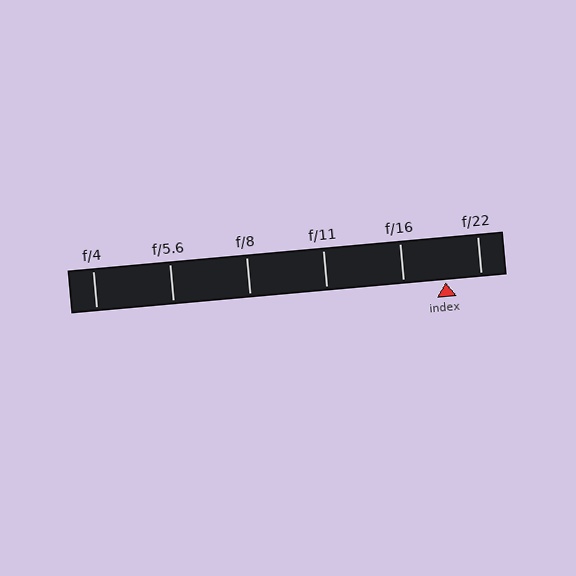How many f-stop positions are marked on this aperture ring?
There are 6 f-stop positions marked.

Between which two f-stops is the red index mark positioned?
The index mark is between f/16 and f/22.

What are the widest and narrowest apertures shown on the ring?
The widest aperture shown is f/4 and the narrowest is f/22.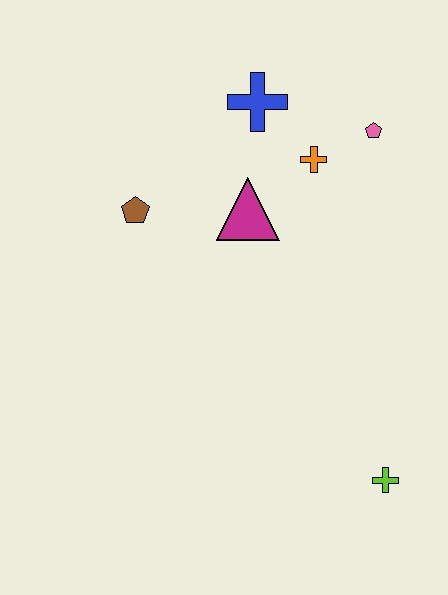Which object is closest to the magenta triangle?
The orange cross is closest to the magenta triangle.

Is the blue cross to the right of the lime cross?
No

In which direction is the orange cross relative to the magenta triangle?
The orange cross is to the right of the magenta triangle.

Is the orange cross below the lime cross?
No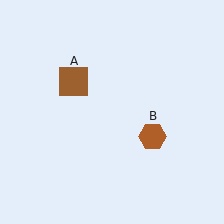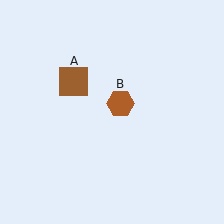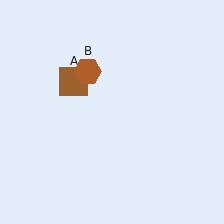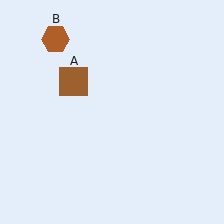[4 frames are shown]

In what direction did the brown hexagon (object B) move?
The brown hexagon (object B) moved up and to the left.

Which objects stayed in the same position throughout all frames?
Brown square (object A) remained stationary.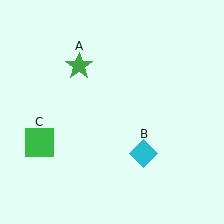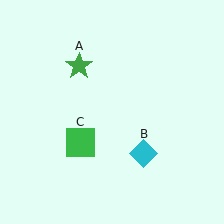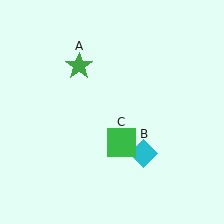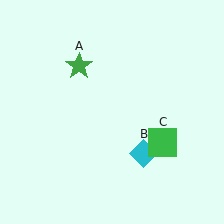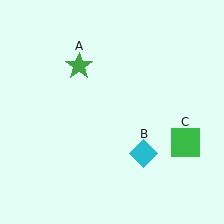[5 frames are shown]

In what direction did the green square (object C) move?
The green square (object C) moved right.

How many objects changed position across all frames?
1 object changed position: green square (object C).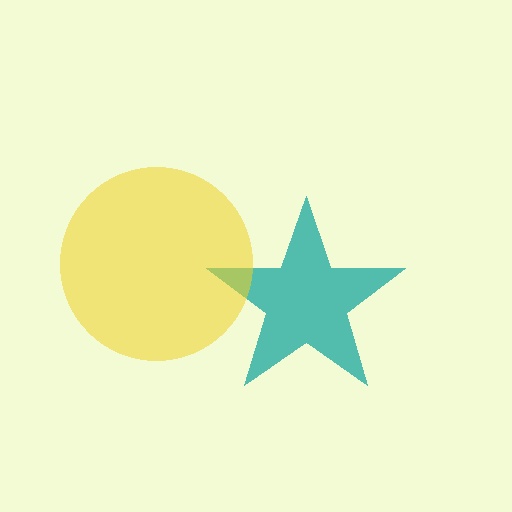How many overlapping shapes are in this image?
There are 2 overlapping shapes in the image.